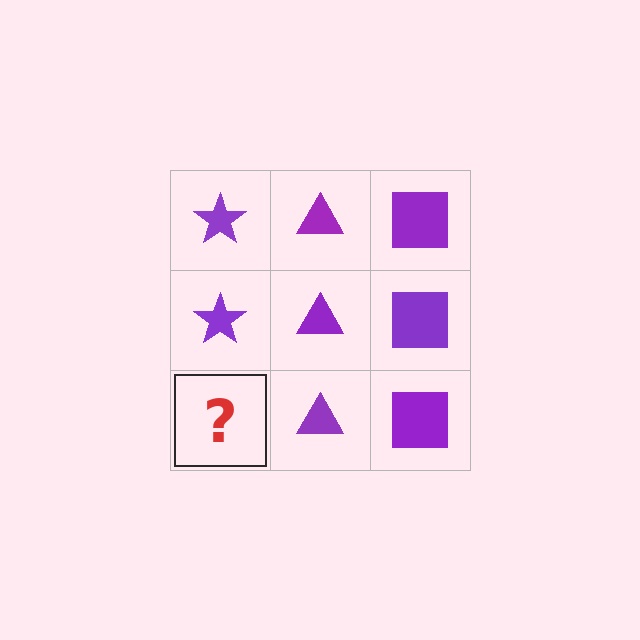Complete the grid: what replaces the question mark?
The question mark should be replaced with a purple star.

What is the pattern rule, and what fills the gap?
The rule is that each column has a consistent shape. The gap should be filled with a purple star.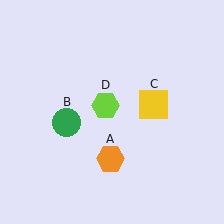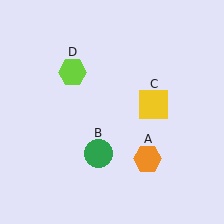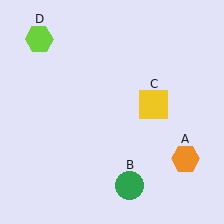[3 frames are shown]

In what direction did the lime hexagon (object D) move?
The lime hexagon (object D) moved up and to the left.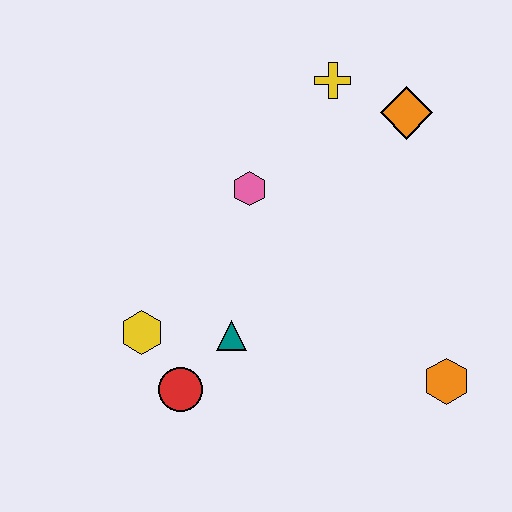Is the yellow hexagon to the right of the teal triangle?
No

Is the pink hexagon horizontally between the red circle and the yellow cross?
Yes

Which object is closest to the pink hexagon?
The yellow cross is closest to the pink hexagon.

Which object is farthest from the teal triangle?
The orange diamond is farthest from the teal triangle.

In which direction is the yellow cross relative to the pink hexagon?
The yellow cross is above the pink hexagon.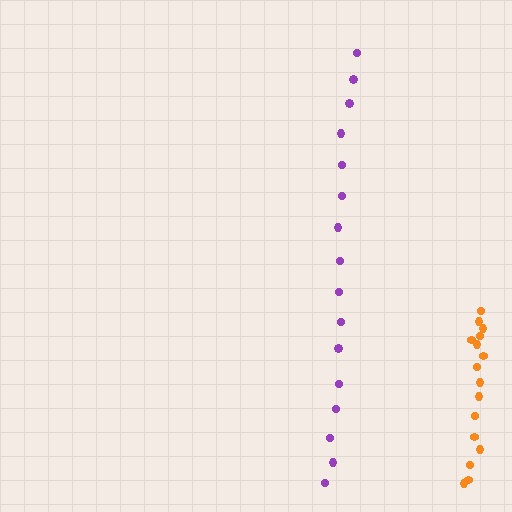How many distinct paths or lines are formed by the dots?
There are 2 distinct paths.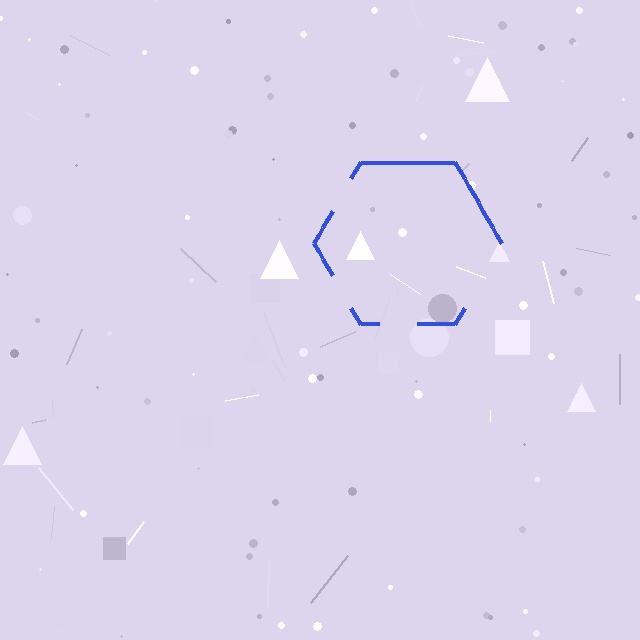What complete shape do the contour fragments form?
The contour fragments form a hexagon.